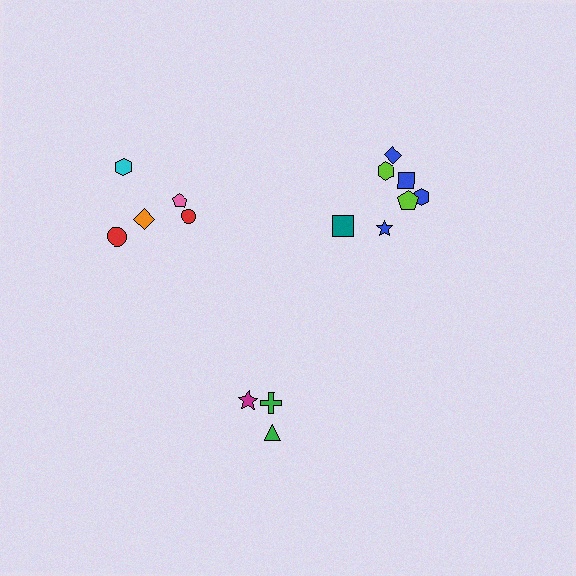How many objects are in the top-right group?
There are 7 objects.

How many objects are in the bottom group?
There are 3 objects.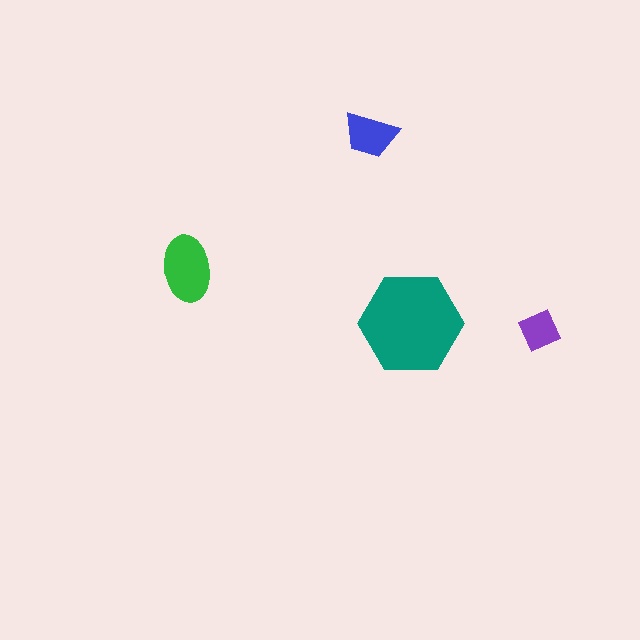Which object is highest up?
The blue trapezoid is topmost.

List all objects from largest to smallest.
The teal hexagon, the green ellipse, the blue trapezoid, the purple diamond.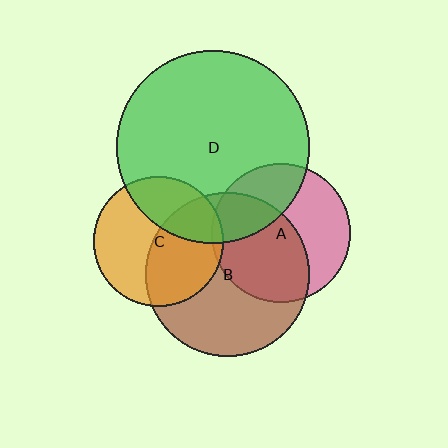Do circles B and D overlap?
Yes.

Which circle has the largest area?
Circle D (green).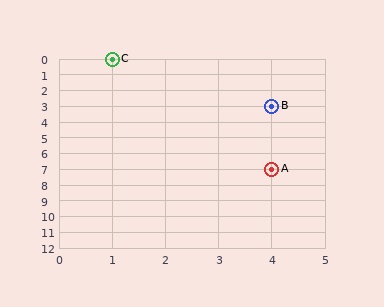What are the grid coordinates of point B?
Point B is at grid coordinates (4, 3).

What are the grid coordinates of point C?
Point C is at grid coordinates (1, 0).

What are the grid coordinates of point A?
Point A is at grid coordinates (4, 7).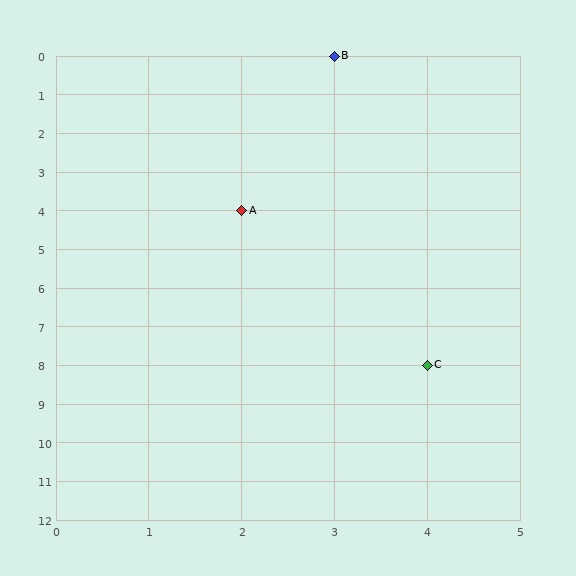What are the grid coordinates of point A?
Point A is at grid coordinates (2, 4).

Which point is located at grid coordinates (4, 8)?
Point C is at (4, 8).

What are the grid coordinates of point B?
Point B is at grid coordinates (3, 0).